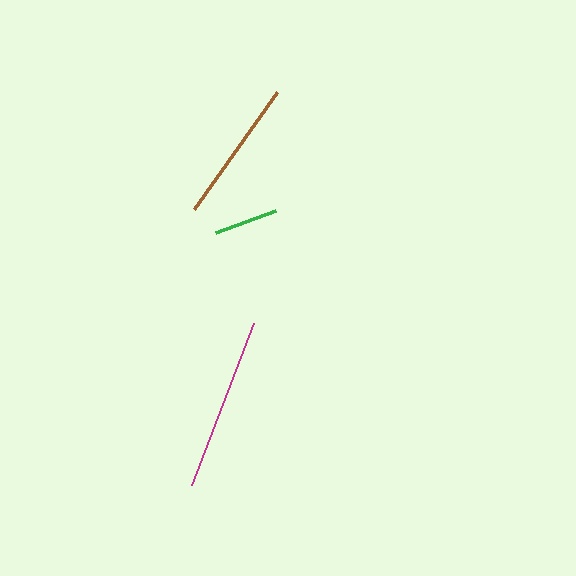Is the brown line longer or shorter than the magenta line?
The magenta line is longer than the brown line.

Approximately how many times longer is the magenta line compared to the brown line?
The magenta line is approximately 1.2 times the length of the brown line.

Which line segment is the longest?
The magenta line is the longest at approximately 174 pixels.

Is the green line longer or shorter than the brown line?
The brown line is longer than the green line.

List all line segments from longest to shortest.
From longest to shortest: magenta, brown, green.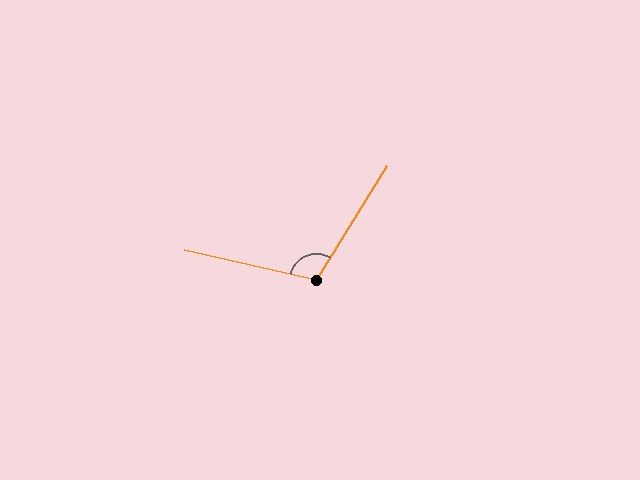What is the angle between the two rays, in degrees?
Approximately 109 degrees.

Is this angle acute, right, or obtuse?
It is obtuse.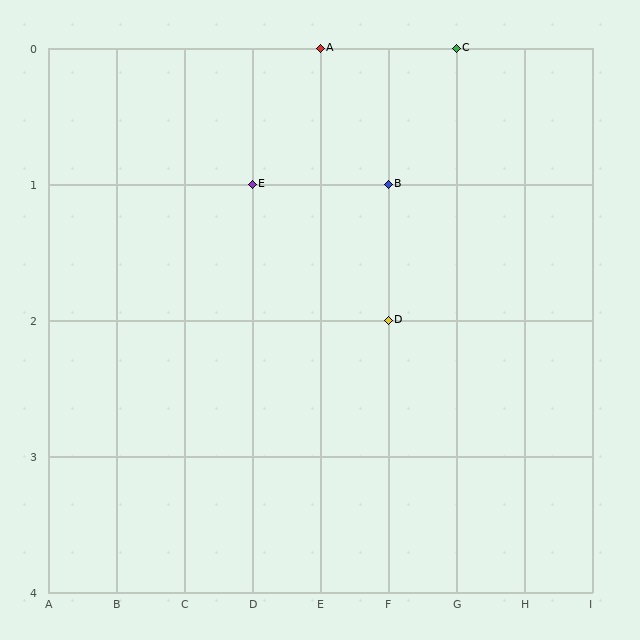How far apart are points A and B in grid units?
Points A and B are 1 column and 1 row apart (about 1.4 grid units diagonally).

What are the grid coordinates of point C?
Point C is at grid coordinates (G, 0).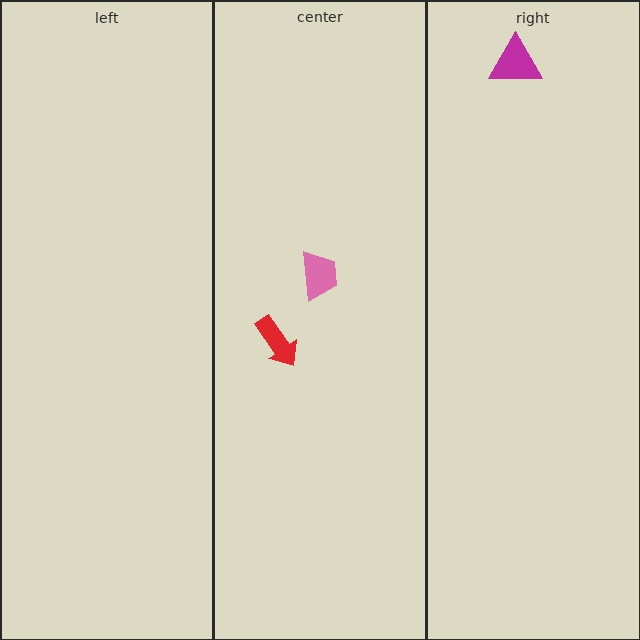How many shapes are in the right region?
1.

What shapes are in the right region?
The magenta triangle.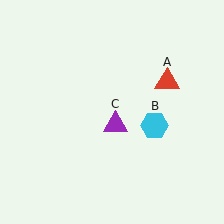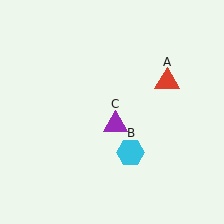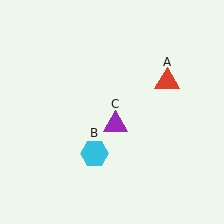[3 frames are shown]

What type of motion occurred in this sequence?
The cyan hexagon (object B) rotated clockwise around the center of the scene.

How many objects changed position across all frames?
1 object changed position: cyan hexagon (object B).